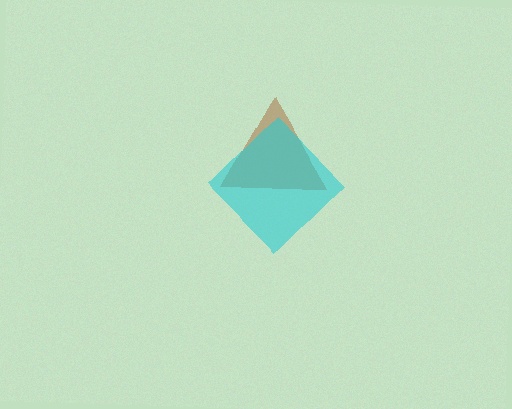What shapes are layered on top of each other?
The layered shapes are: a brown triangle, a cyan diamond.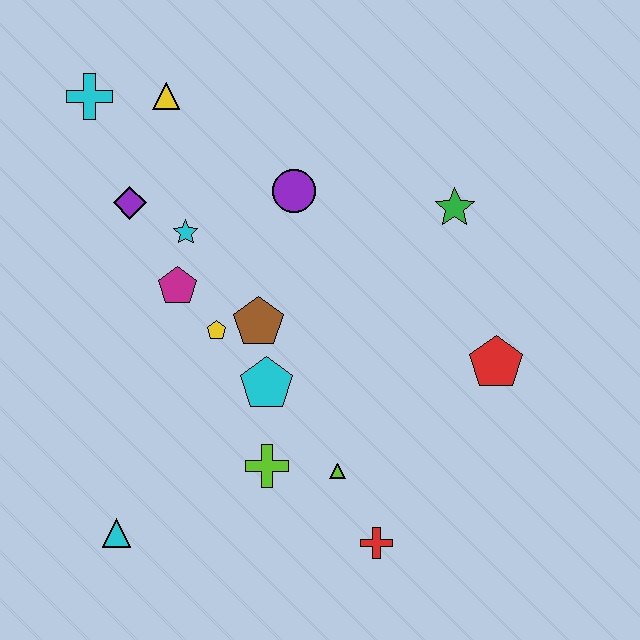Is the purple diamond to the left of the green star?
Yes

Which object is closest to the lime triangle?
The lime cross is closest to the lime triangle.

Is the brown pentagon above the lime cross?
Yes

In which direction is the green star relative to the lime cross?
The green star is above the lime cross.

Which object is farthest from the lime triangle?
The cyan cross is farthest from the lime triangle.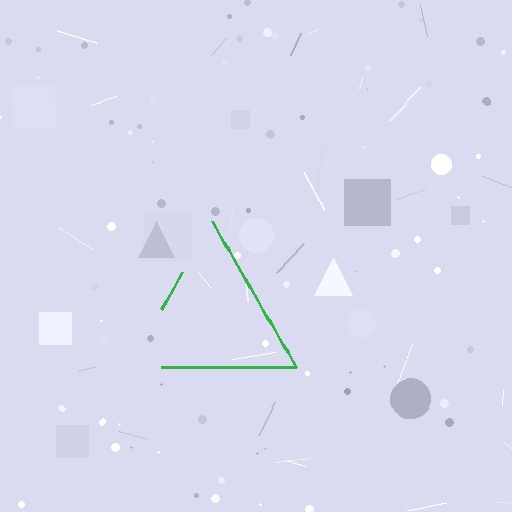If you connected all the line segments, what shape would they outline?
They would outline a triangle.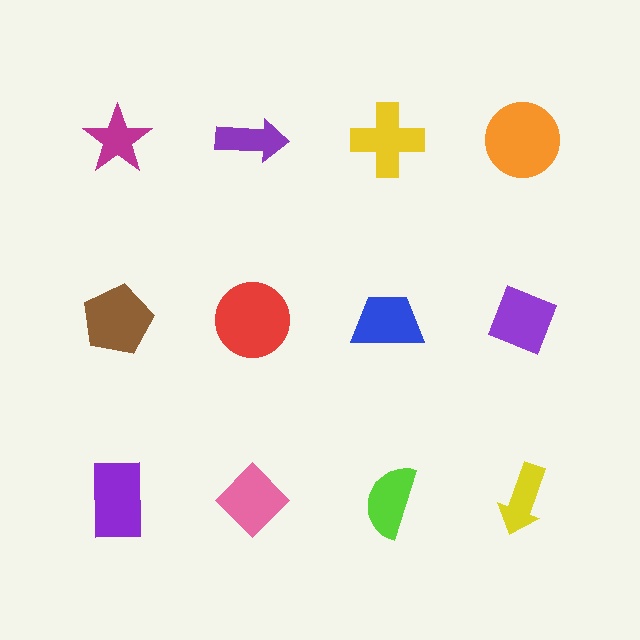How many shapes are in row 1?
4 shapes.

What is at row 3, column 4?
A yellow arrow.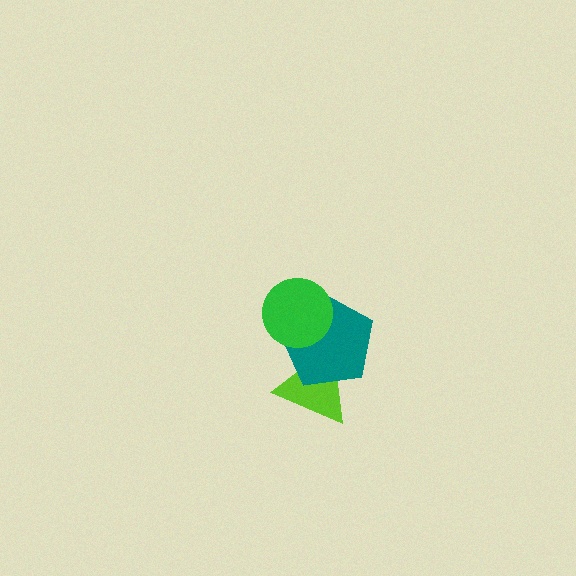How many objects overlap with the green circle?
1 object overlaps with the green circle.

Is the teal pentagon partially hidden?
Yes, it is partially covered by another shape.